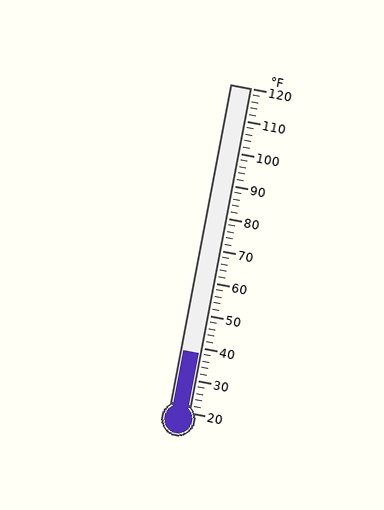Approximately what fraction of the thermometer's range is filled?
The thermometer is filled to approximately 20% of its range.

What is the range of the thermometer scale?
The thermometer scale ranges from 20°F to 120°F.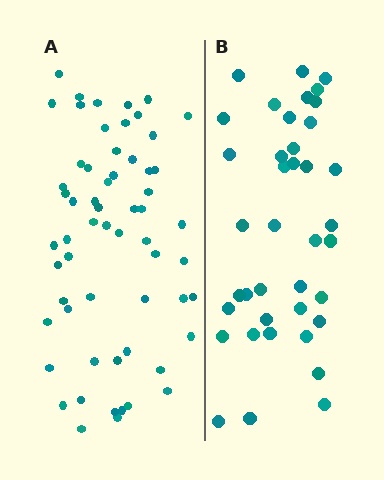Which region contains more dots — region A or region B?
Region A (the left region) has more dots.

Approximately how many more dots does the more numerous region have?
Region A has approximately 20 more dots than region B.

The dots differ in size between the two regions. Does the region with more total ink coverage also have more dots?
No. Region B has more total ink coverage because its dots are larger, but region A actually contains more individual dots. Total area can be misleading — the number of items is what matters here.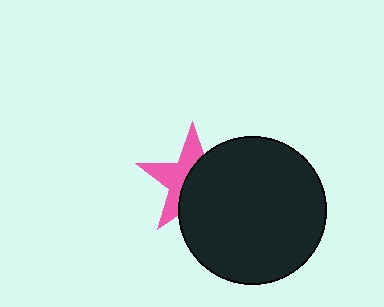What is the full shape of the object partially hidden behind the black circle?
The partially hidden object is a pink star.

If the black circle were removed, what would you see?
You would see the complete pink star.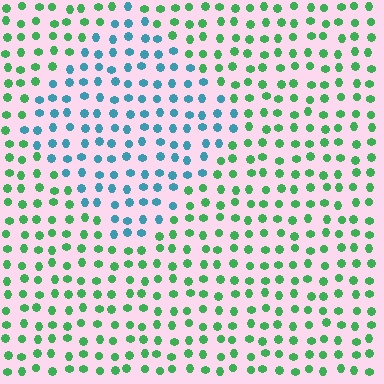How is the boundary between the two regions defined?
The boundary is defined purely by a slight shift in hue (about 58 degrees). Spacing, size, and orientation are identical on both sides.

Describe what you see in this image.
The image is filled with small green elements in a uniform arrangement. A diamond-shaped region is visible where the elements are tinted to a slightly different hue, forming a subtle color boundary.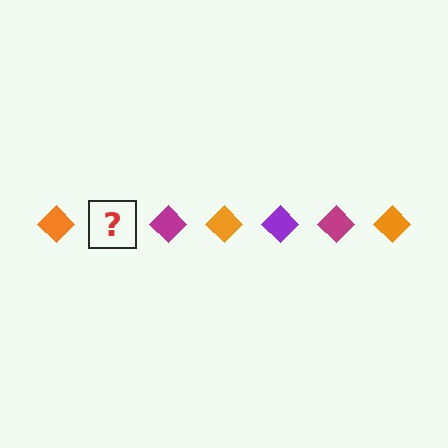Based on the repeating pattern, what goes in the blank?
The blank should be a purple diamond.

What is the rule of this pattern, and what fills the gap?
The rule is that the pattern cycles through orange, purple, magenta diamonds. The gap should be filled with a purple diamond.